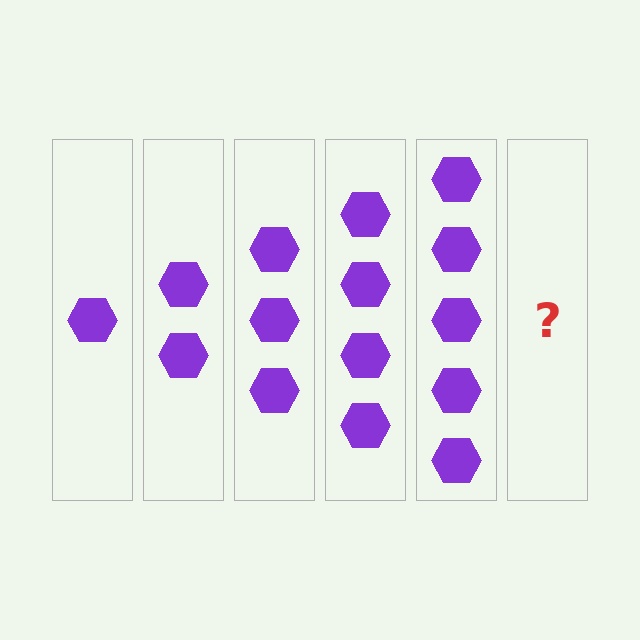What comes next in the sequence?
The next element should be 6 hexagons.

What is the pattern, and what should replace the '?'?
The pattern is that each step adds one more hexagon. The '?' should be 6 hexagons.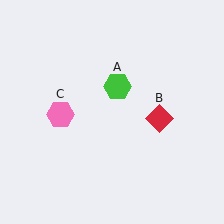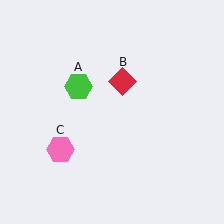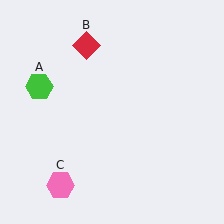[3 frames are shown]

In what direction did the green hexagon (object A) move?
The green hexagon (object A) moved left.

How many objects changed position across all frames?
3 objects changed position: green hexagon (object A), red diamond (object B), pink hexagon (object C).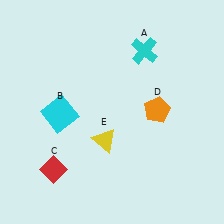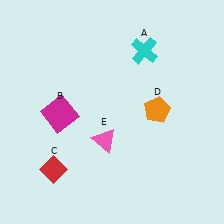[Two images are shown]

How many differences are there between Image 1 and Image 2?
There are 2 differences between the two images.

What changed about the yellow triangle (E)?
In Image 1, E is yellow. In Image 2, it changed to pink.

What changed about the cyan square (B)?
In Image 1, B is cyan. In Image 2, it changed to magenta.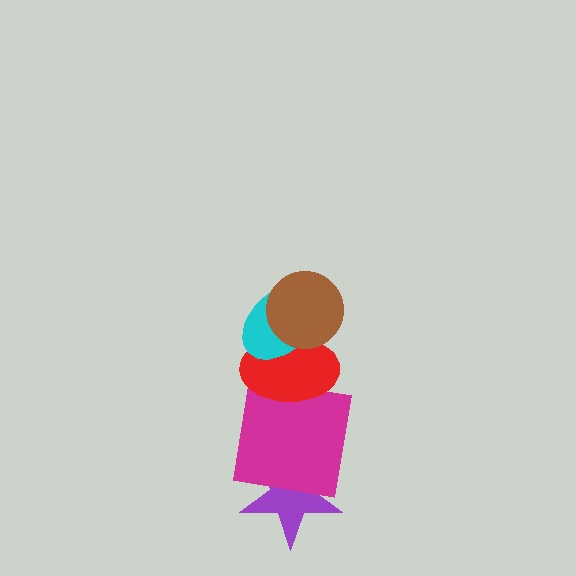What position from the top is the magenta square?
The magenta square is 4th from the top.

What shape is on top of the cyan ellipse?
The brown circle is on top of the cyan ellipse.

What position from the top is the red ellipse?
The red ellipse is 3rd from the top.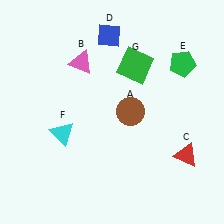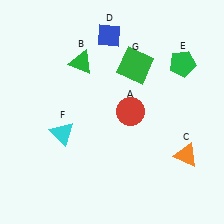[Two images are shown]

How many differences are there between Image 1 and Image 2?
There are 3 differences between the two images.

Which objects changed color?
A changed from brown to red. B changed from pink to green. C changed from red to orange.